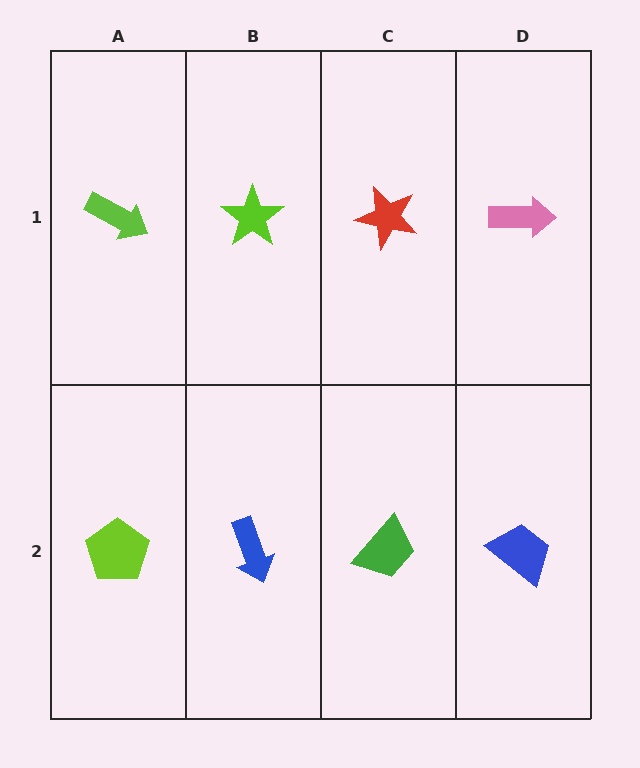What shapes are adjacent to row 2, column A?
A lime arrow (row 1, column A), a blue arrow (row 2, column B).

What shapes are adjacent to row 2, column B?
A lime star (row 1, column B), a lime pentagon (row 2, column A), a green trapezoid (row 2, column C).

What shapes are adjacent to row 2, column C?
A red star (row 1, column C), a blue arrow (row 2, column B), a blue trapezoid (row 2, column D).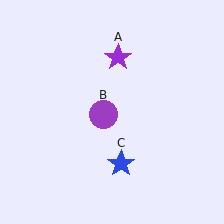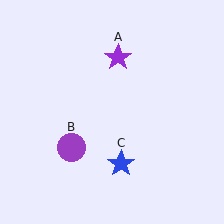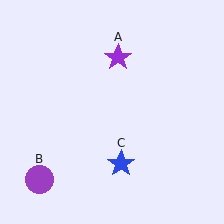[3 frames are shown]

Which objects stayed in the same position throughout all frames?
Purple star (object A) and blue star (object C) remained stationary.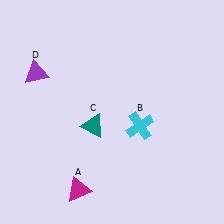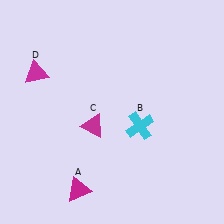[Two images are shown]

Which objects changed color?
C changed from teal to magenta. D changed from purple to magenta.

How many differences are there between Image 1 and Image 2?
There are 2 differences between the two images.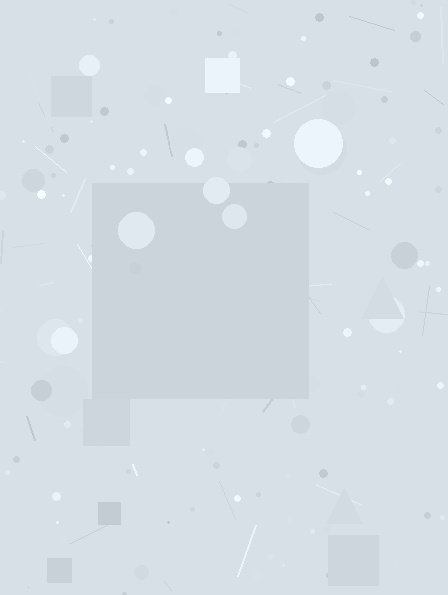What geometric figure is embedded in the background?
A square is embedded in the background.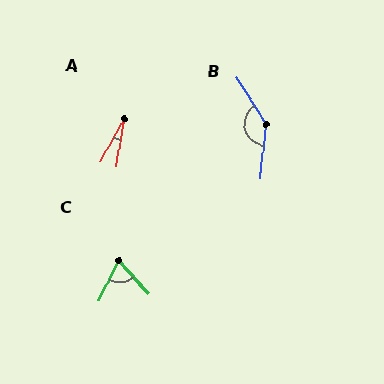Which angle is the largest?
B, at approximately 141 degrees.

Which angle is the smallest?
A, at approximately 21 degrees.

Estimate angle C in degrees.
Approximately 69 degrees.